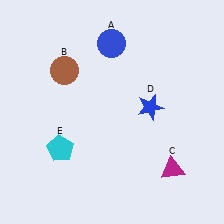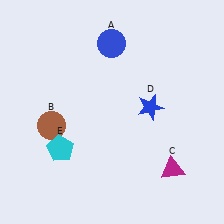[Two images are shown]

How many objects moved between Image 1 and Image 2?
1 object moved between the two images.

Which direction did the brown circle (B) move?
The brown circle (B) moved down.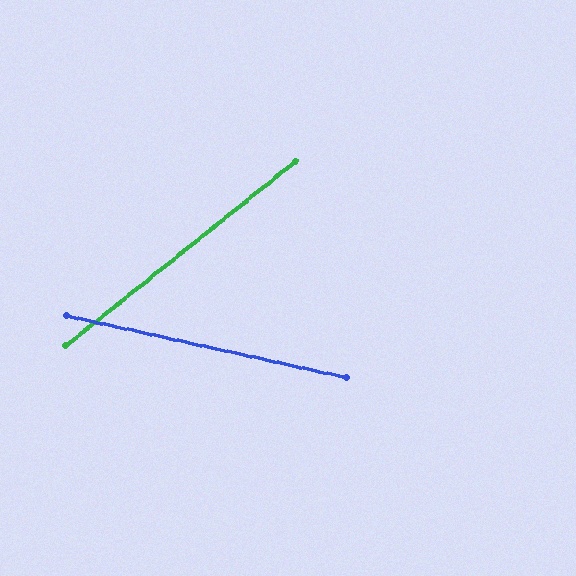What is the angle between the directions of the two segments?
Approximately 51 degrees.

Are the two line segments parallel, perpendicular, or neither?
Neither parallel nor perpendicular — they differ by about 51°.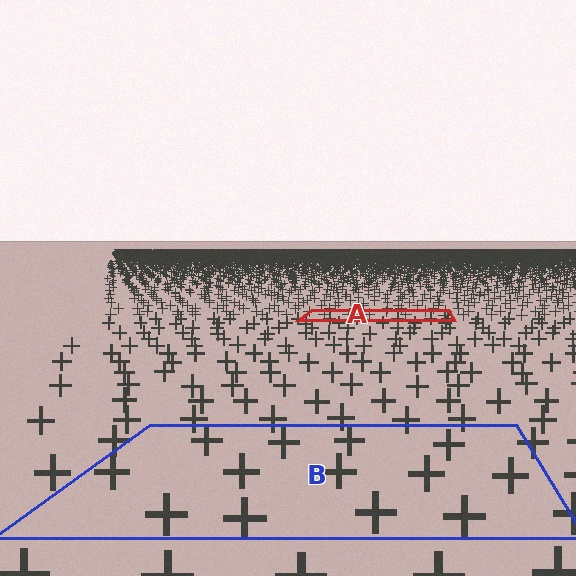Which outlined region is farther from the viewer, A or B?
Region A is farther from the viewer — the texture elements inside it appear smaller and more densely packed.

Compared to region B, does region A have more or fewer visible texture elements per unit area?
Region A has more texture elements per unit area — they are packed more densely because it is farther away.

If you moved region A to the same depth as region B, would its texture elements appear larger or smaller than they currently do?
They would appear larger. At a closer depth, the same texture elements are projected at a bigger on-screen size.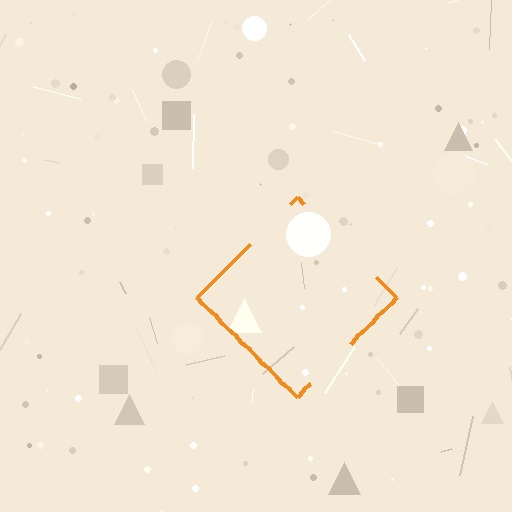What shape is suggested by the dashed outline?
The dashed outline suggests a diamond.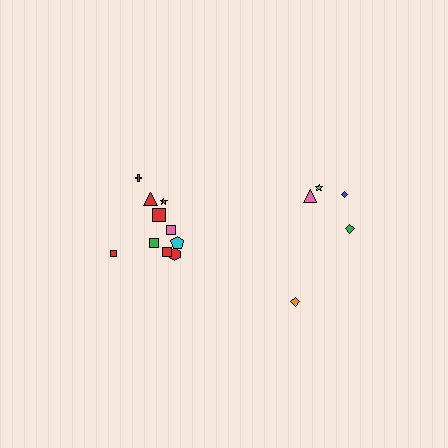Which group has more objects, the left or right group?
The left group.